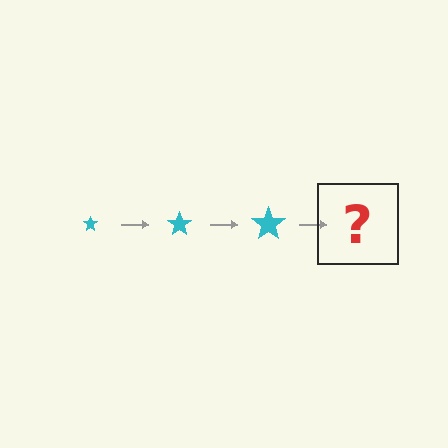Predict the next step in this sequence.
The next step is a cyan star, larger than the previous one.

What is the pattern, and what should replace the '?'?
The pattern is that the star gets progressively larger each step. The '?' should be a cyan star, larger than the previous one.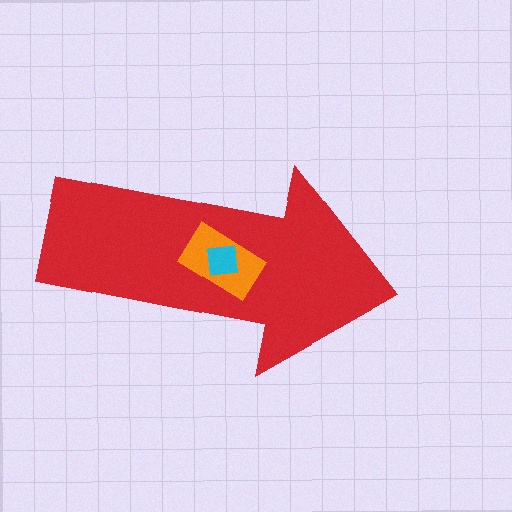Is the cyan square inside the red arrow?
Yes.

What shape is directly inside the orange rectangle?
The cyan square.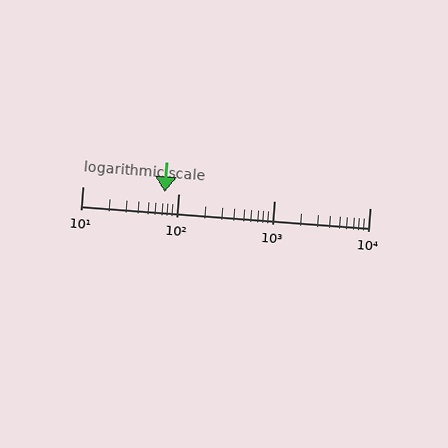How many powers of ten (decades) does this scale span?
The scale spans 3 decades, from 10 to 10000.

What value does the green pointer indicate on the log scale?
The pointer indicates approximately 73.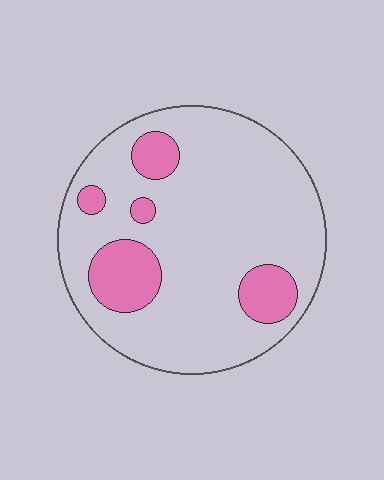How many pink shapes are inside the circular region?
5.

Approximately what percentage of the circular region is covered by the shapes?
Approximately 20%.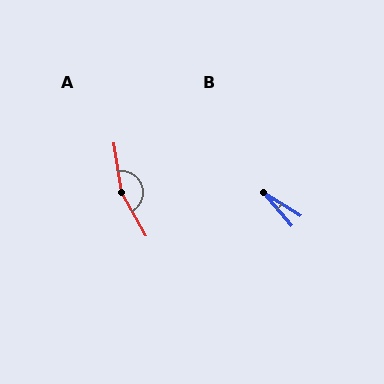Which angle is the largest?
A, at approximately 160 degrees.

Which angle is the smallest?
B, at approximately 19 degrees.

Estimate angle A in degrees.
Approximately 160 degrees.